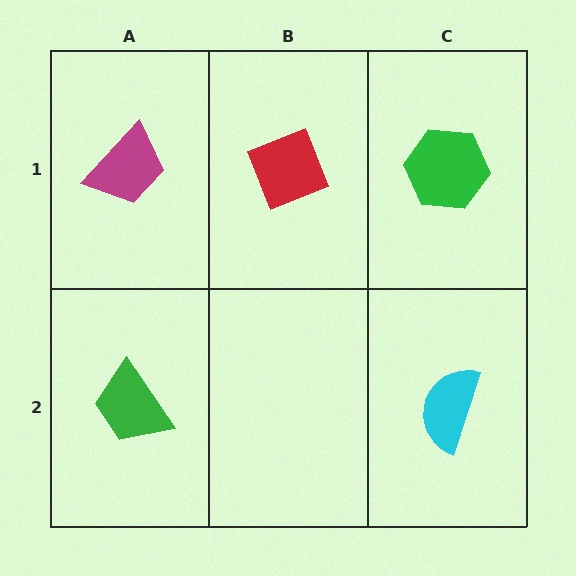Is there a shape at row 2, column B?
No, that cell is empty.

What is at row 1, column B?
A red diamond.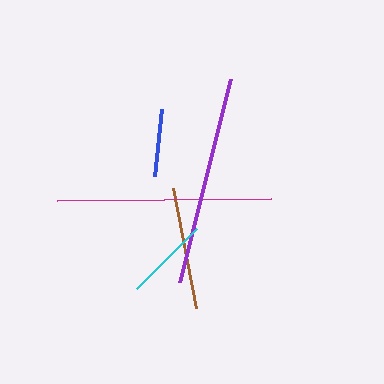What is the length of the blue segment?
The blue segment is approximately 67 pixels long.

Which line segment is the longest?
The magenta line is the longest at approximately 213 pixels.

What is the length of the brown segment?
The brown segment is approximately 123 pixels long.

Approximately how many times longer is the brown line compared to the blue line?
The brown line is approximately 1.8 times the length of the blue line.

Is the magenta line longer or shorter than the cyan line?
The magenta line is longer than the cyan line.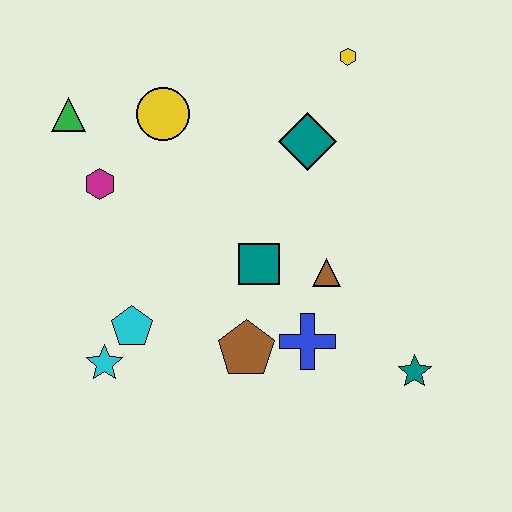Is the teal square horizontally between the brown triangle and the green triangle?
Yes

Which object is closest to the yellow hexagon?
The teal diamond is closest to the yellow hexagon.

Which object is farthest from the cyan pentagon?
The yellow hexagon is farthest from the cyan pentagon.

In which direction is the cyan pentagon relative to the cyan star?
The cyan pentagon is above the cyan star.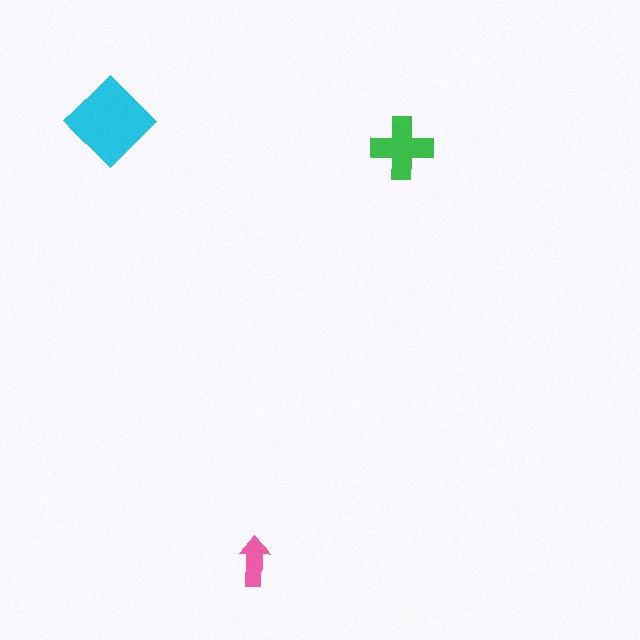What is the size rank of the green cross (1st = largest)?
2nd.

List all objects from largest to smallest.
The cyan diamond, the green cross, the pink arrow.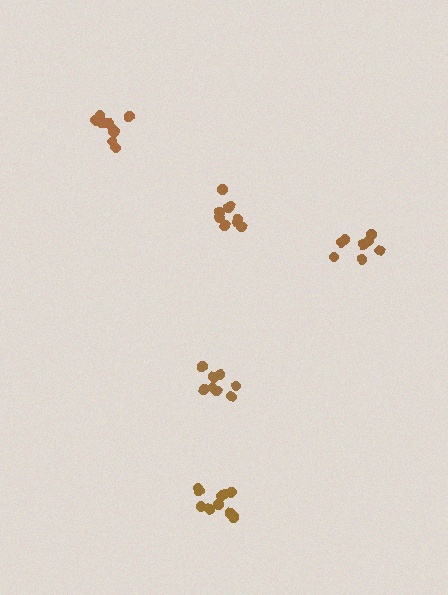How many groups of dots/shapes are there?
There are 5 groups.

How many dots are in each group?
Group 1: 8 dots, Group 2: 8 dots, Group 3: 10 dots, Group 4: 9 dots, Group 5: 11 dots (46 total).